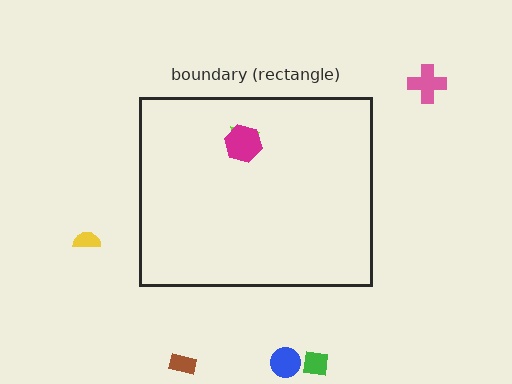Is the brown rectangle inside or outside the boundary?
Outside.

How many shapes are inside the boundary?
2 inside, 5 outside.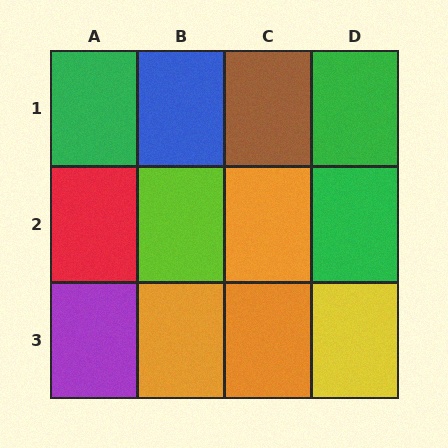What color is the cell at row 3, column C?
Orange.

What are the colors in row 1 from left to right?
Green, blue, brown, green.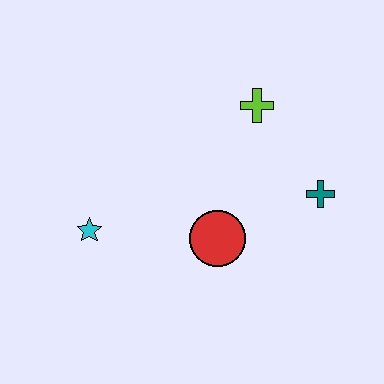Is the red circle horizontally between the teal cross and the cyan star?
Yes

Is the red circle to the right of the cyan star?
Yes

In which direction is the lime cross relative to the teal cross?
The lime cross is above the teal cross.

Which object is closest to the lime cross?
The teal cross is closest to the lime cross.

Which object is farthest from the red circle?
The lime cross is farthest from the red circle.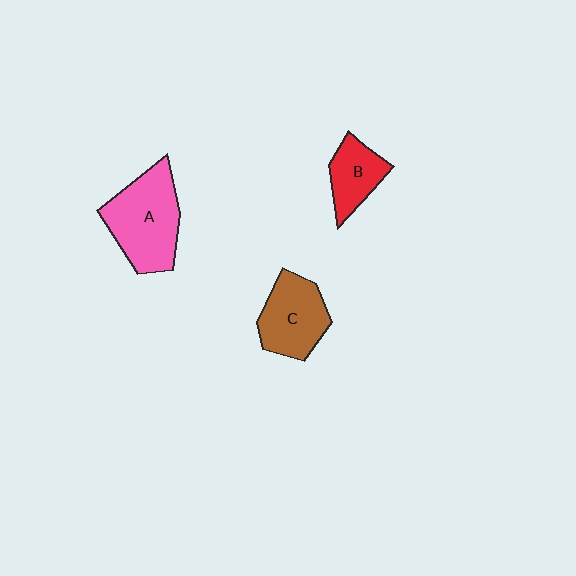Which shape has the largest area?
Shape A (pink).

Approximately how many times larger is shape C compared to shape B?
Approximately 1.4 times.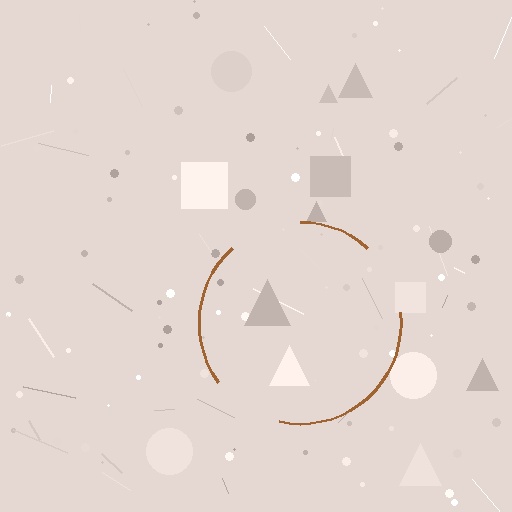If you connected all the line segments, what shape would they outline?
They would outline a circle.